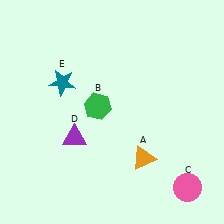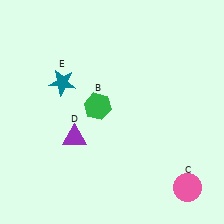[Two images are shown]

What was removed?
The orange triangle (A) was removed in Image 2.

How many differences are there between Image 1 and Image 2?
There is 1 difference between the two images.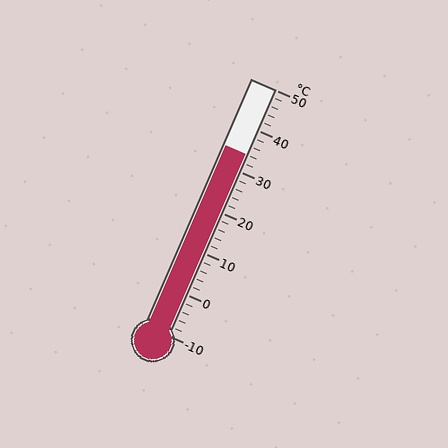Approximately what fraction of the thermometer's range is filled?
The thermometer is filled to approximately 75% of its range.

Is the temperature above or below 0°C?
The temperature is above 0°C.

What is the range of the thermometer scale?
The thermometer scale ranges from -10°C to 50°C.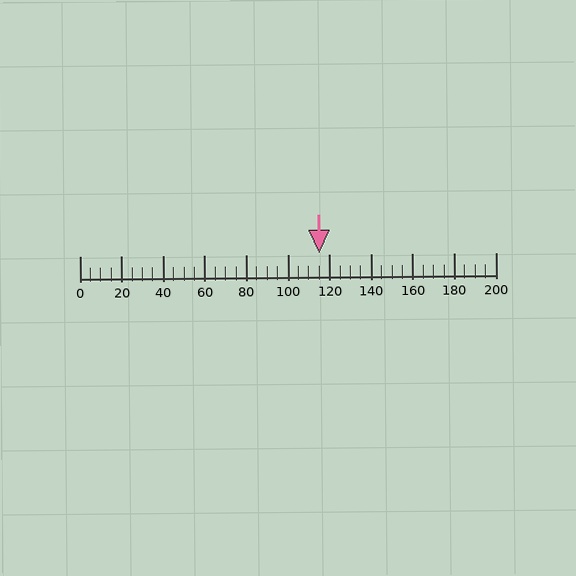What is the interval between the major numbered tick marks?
The major tick marks are spaced 20 units apart.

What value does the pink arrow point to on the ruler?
The pink arrow points to approximately 115.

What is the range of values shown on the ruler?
The ruler shows values from 0 to 200.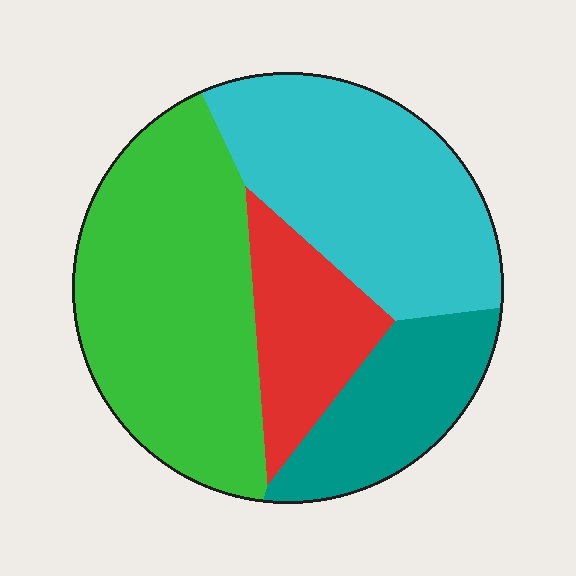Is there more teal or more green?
Green.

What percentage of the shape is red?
Red covers roughly 15% of the shape.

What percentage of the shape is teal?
Teal takes up about one sixth (1/6) of the shape.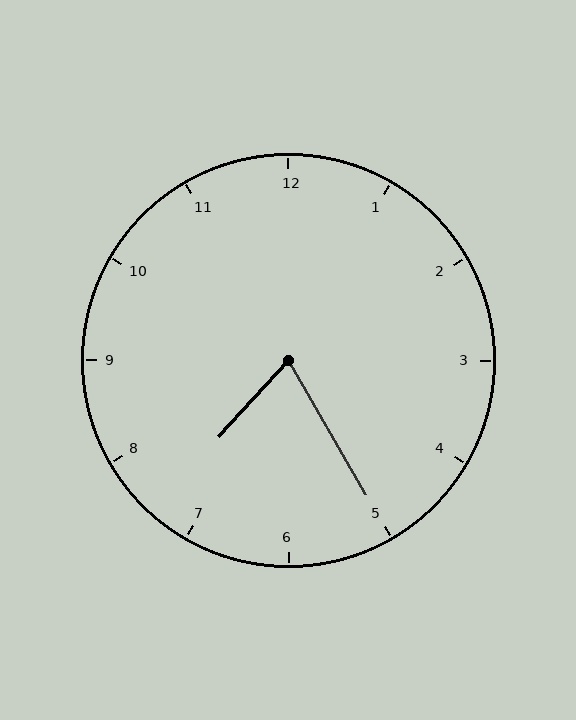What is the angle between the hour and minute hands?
Approximately 72 degrees.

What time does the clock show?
7:25.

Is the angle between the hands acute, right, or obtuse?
It is acute.